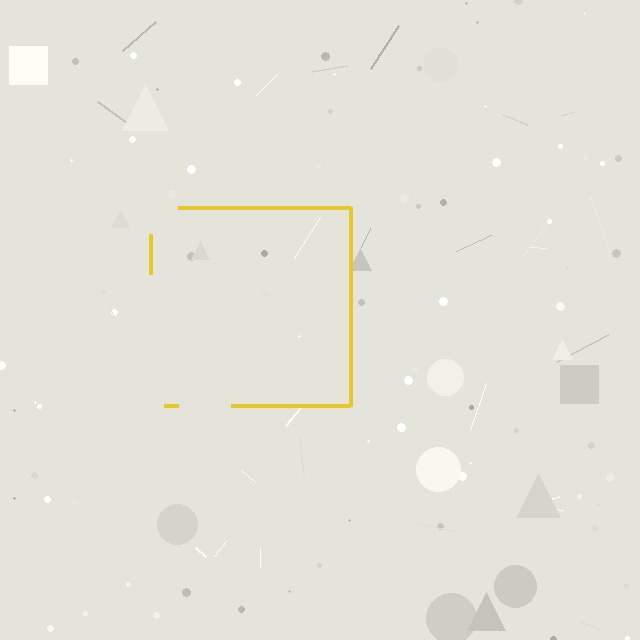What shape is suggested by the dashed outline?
The dashed outline suggests a square.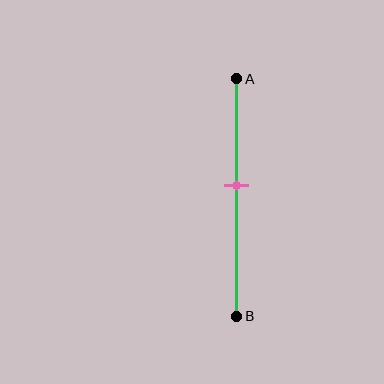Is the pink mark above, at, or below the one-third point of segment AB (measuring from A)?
The pink mark is below the one-third point of segment AB.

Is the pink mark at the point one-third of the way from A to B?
No, the mark is at about 45% from A, not at the 33% one-third point.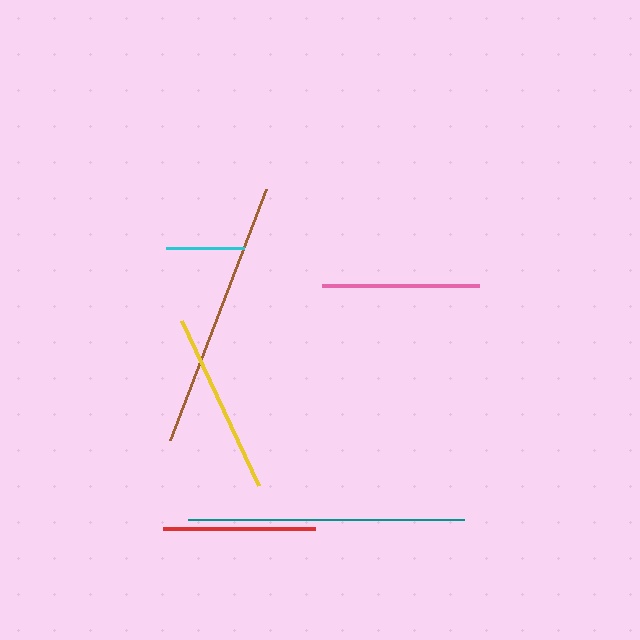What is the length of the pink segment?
The pink segment is approximately 156 pixels long.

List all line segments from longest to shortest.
From longest to shortest: teal, brown, yellow, pink, red, cyan.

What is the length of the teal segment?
The teal segment is approximately 276 pixels long.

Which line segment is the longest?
The teal line is the longest at approximately 276 pixels.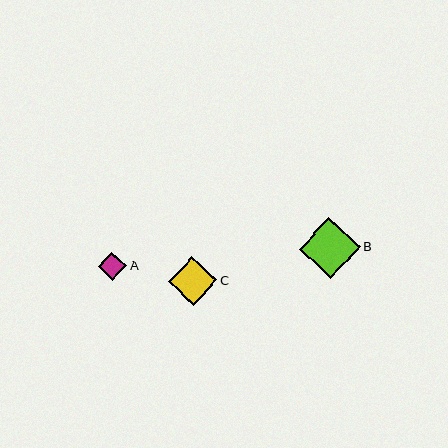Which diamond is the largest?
Diamond B is the largest with a size of approximately 61 pixels.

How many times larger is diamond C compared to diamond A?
Diamond C is approximately 1.7 times the size of diamond A.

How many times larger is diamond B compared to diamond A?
Diamond B is approximately 2.2 times the size of diamond A.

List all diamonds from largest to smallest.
From largest to smallest: B, C, A.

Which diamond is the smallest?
Diamond A is the smallest with a size of approximately 28 pixels.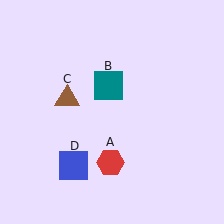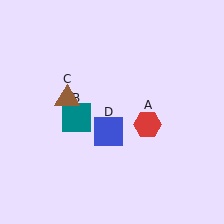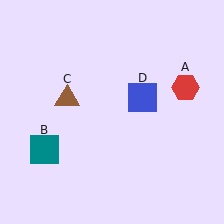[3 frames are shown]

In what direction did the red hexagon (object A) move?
The red hexagon (object A) moved up and to the right.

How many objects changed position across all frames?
3 objects changed position: red hexagon (object A), teal square (object B), blue square (object D).